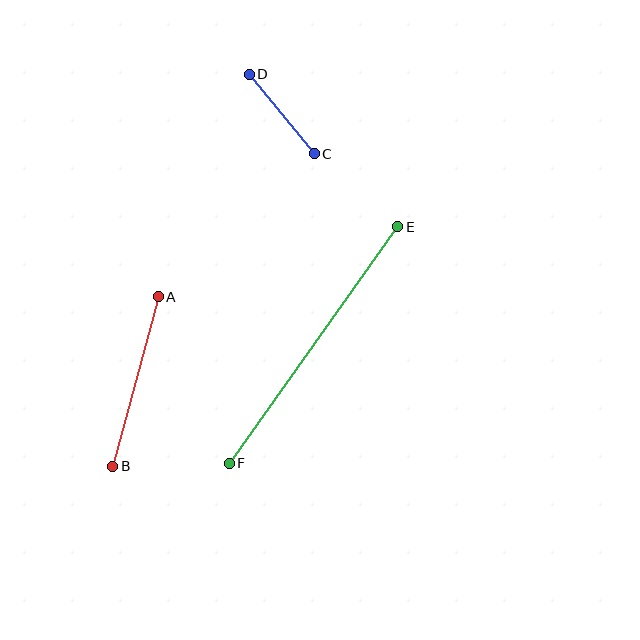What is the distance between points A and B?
The distance is approximately 176 pixels.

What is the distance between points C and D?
The distance is approximately 102 pixels.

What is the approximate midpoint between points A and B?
The midpoint is at approximately (135, 382) pixels.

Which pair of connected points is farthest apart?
Points E and F are farthest apart.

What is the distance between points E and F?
The distance is approximately 291 pixels.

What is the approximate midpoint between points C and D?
The midpoint is at approximately (282, 114) pixels.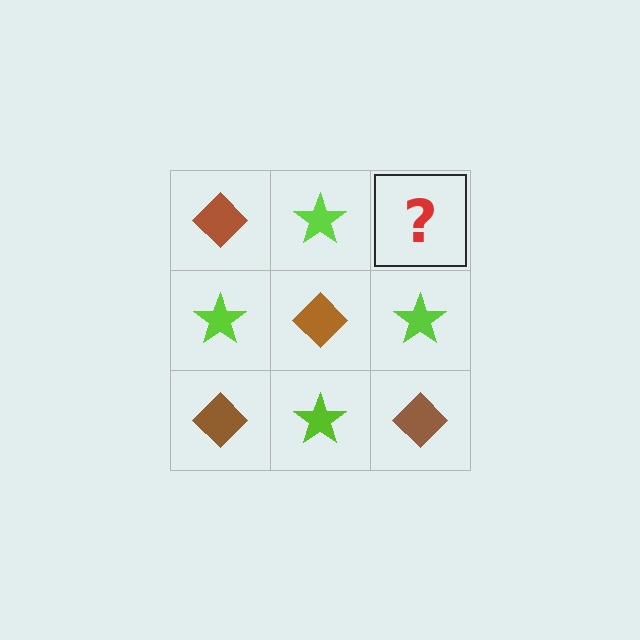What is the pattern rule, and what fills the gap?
The rule is that it alternates brown diamond and lime star in a checkerboard pattern. The gap should be filled with a brown diamond.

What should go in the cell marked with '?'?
The missing cell should contain a brown diamond.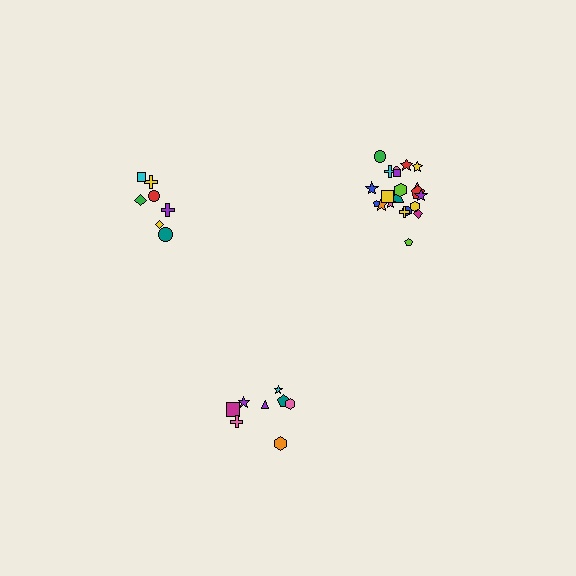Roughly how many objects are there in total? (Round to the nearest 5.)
Roughly 35 objects in total.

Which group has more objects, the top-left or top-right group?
The top-right group.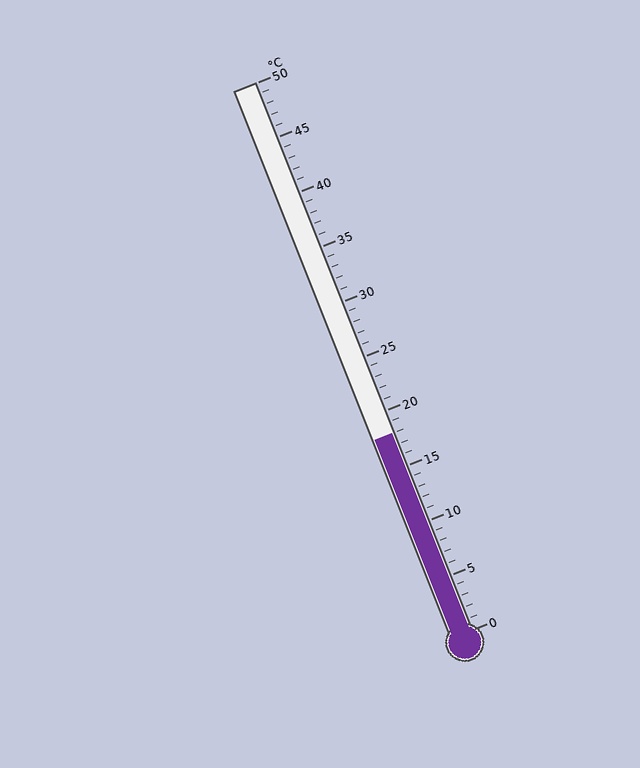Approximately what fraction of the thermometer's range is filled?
The thermometer is filled to approximately 35% of its range.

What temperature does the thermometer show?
The thermometer shows approximately 18°C.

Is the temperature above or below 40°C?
The temperature is below 40°C.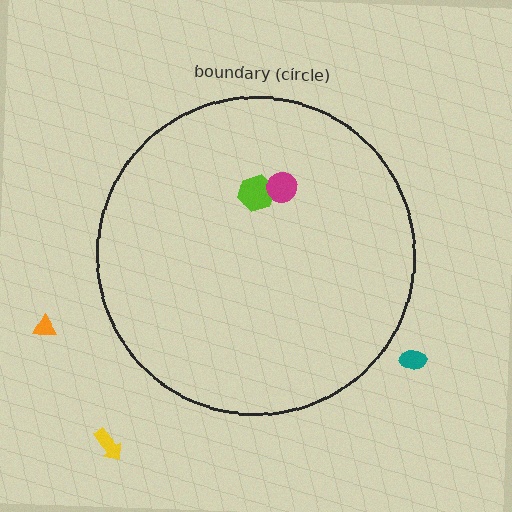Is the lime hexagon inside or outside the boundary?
Inside.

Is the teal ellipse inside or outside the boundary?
Outside.